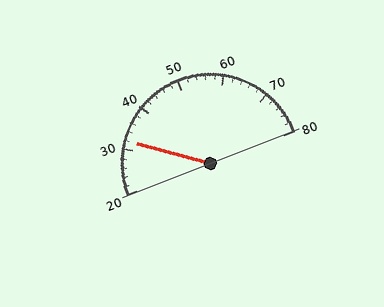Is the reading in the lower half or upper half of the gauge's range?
The reading is in the lower half of the range (20 to 80).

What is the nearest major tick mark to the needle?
The nearest major tick mark is 30.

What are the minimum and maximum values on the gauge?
The gauge ranges from 20 to 80.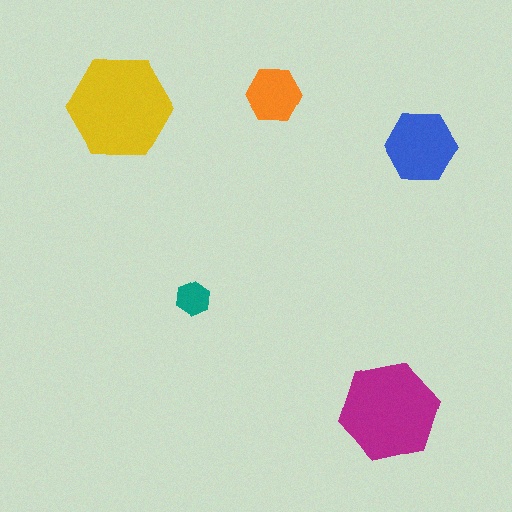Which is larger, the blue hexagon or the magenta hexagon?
The magenta one.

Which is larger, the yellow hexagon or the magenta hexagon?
The yellow one.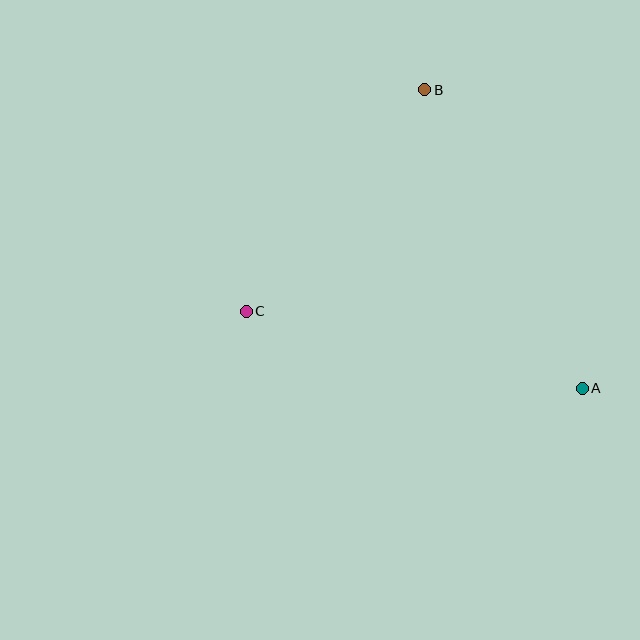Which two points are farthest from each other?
Points A and C are farthest from each other.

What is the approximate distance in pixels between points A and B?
The distance between A and B is approximately 338 pixels.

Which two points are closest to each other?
Points B and C are closest to each other.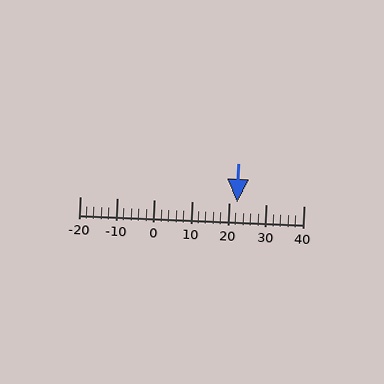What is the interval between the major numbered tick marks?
The major tick marks are spaced 10 units apart.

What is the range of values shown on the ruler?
The ruler shows values from -20 to 40.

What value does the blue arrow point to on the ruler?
The blue arrow points to approximately 22.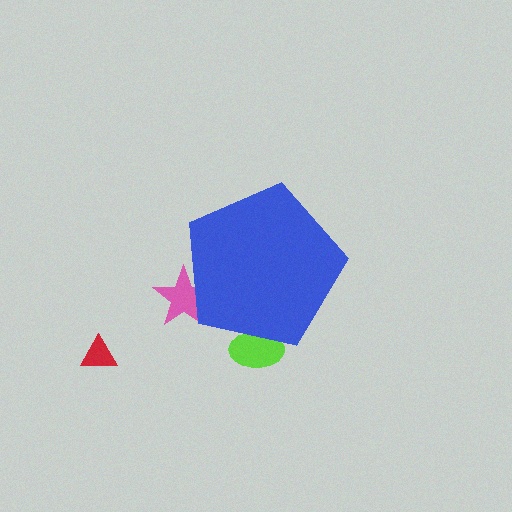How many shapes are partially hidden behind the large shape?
2 shapes are partially hidden.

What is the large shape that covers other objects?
A blue pentagon.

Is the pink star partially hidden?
Yes, the pink star is partially hidden behind the blue pentagon.